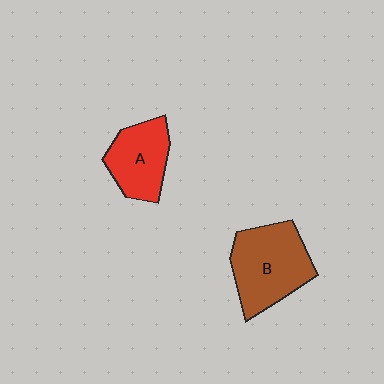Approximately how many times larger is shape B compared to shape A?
Approximately 1.4 times.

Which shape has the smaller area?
Shape A (red).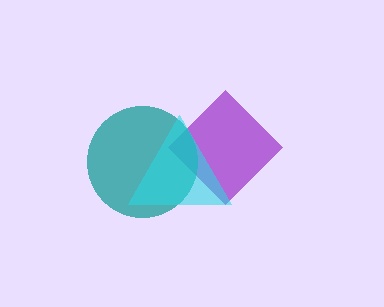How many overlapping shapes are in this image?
There are 3 overlapping shapes in the image.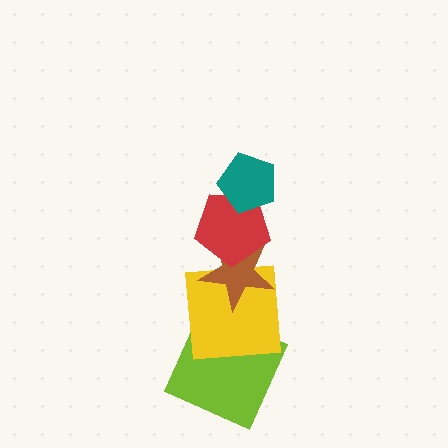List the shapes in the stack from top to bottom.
From top to bottom: the teal pentagon, the red pentagon, the brown star, the yellow square, the lime square.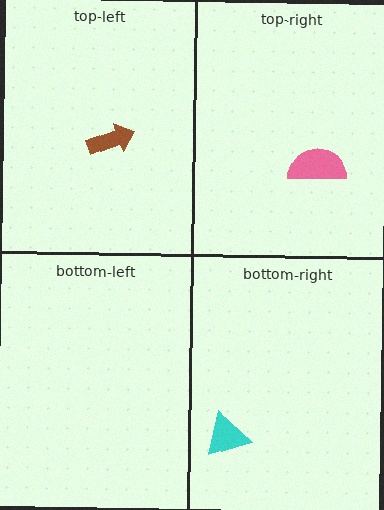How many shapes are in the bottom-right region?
1.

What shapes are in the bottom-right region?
The cyan triangle.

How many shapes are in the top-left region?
1.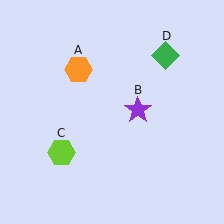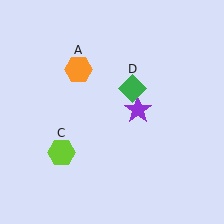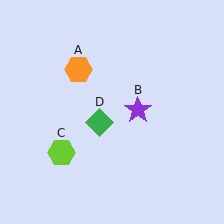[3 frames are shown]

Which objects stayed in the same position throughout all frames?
Orange hexagon (object A) and purple star (object B) and lime hexagon (object C) remained stationary.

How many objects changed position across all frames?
1 object changed position: green diamond (object D).